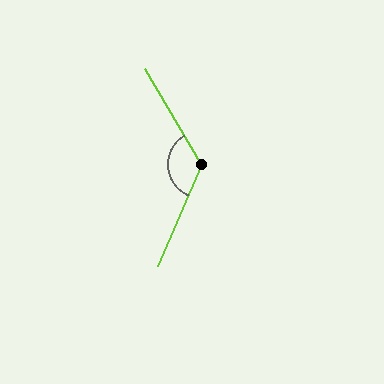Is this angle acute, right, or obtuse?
It is obtuse.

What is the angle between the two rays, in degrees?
Approximately 127 degrees.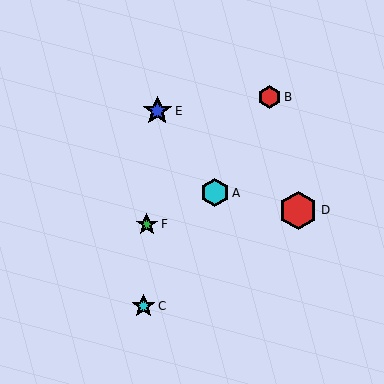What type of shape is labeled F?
Shape F is a green star.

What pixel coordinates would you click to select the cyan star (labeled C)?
Click at (144, 306) to select the cyan star C.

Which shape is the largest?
The red hexagon (labeled D) is the largest.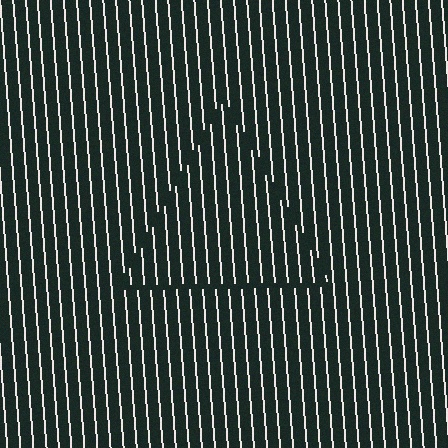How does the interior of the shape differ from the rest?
The interior of the shape contains the same grating, shifted by half a period — the contour is defined by the phase discontinuity where line-ends from the inner and outer gratings abut.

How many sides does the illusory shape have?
3 sides — the line-ends trace a triangle.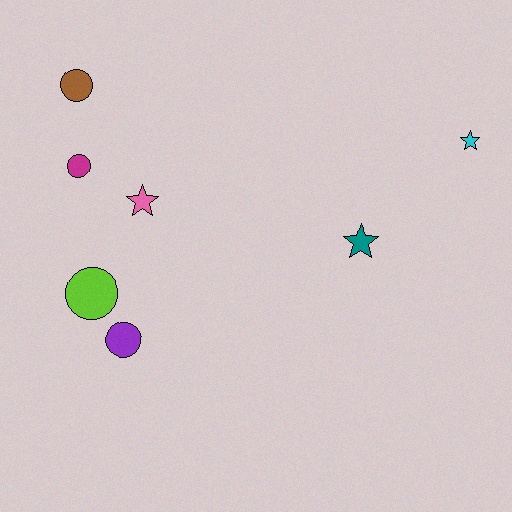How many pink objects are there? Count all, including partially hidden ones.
There is 1 pink object.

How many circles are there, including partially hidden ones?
There are 4 circles.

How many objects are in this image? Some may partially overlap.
There are 7 objects.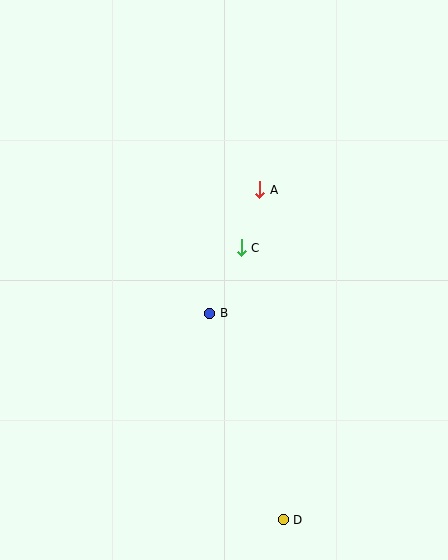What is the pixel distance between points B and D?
The distance between B and D is 219 pixels.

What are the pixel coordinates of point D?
Point D is at (283, 520).